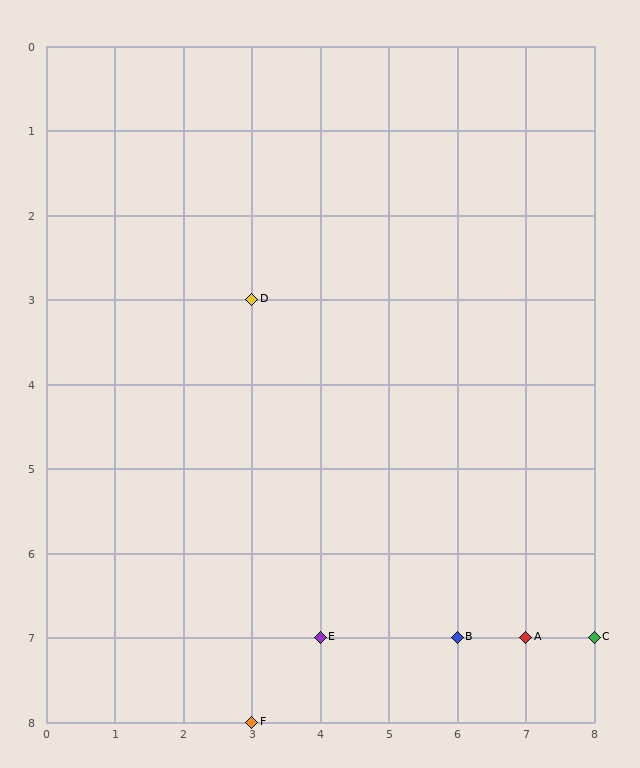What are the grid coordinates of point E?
Point E is at grid coordinates (4, 7).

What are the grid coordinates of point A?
Point A is at grid coordinates (7, 7).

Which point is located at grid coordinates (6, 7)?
Point B is at (6, 7).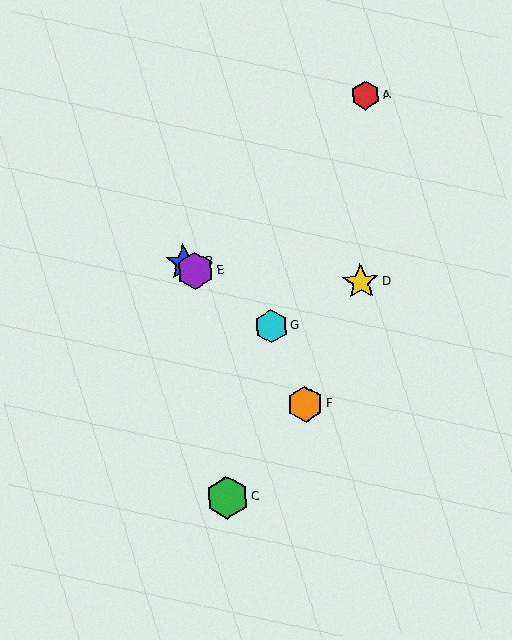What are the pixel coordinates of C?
Object C is at (227, 498).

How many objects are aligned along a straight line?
3 objects (B, E, G) are aligned along a straight line.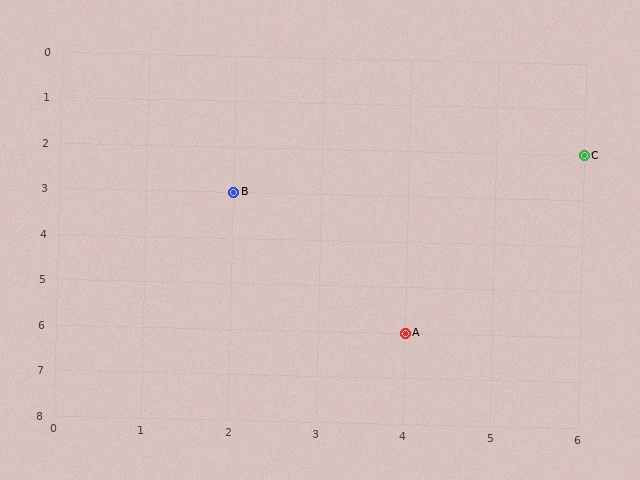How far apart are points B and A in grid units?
Points B and A are 2 columns and 3 rows apart (about 3.6 grid units diagonally).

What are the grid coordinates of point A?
Point A is at grid coordinates (4, 6).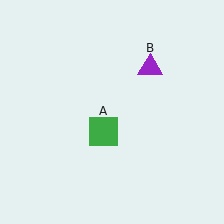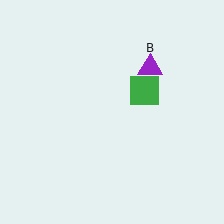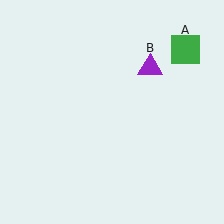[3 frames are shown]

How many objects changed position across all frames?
1 object changed position: green square (object A).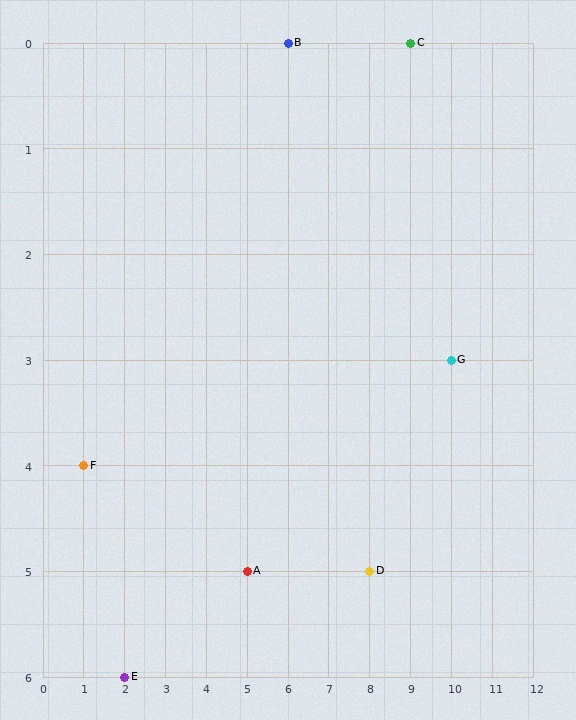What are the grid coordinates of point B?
Point B is at grid coordinates (6, 0).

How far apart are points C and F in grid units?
Points C and F are 8 columns and 4 rows apart (about 8.9 grid units diagonally).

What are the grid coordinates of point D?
Point D is at grid coordinates (8, 5).